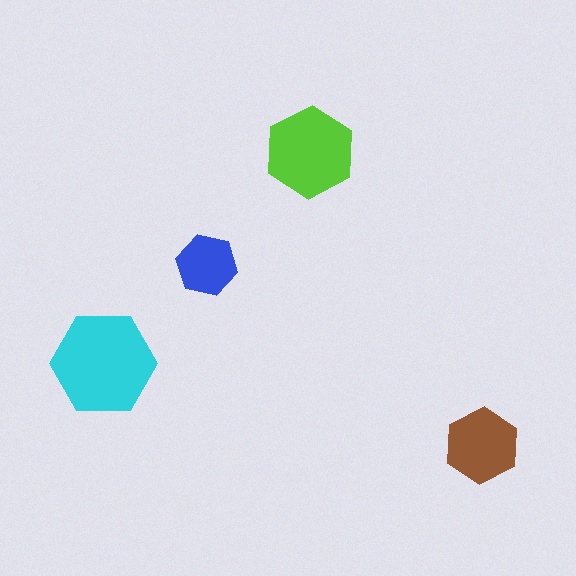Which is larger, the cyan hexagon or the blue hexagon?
The cyan one.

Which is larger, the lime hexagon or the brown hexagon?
The lime one.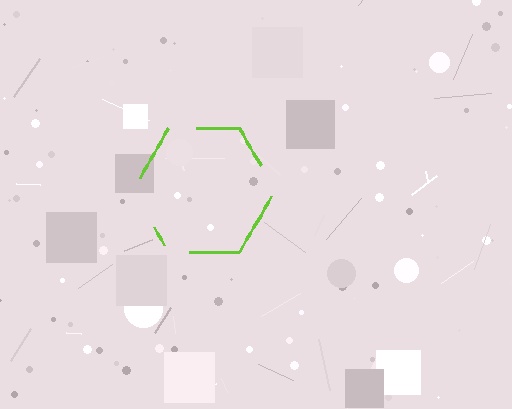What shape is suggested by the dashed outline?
The dashed outline suggests a hexagon.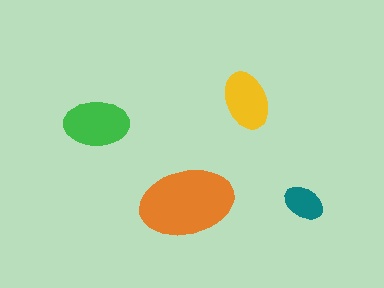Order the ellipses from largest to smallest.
the orange one, the green one, the yellow one, the teal one.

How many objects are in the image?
There are 4 objects in the image.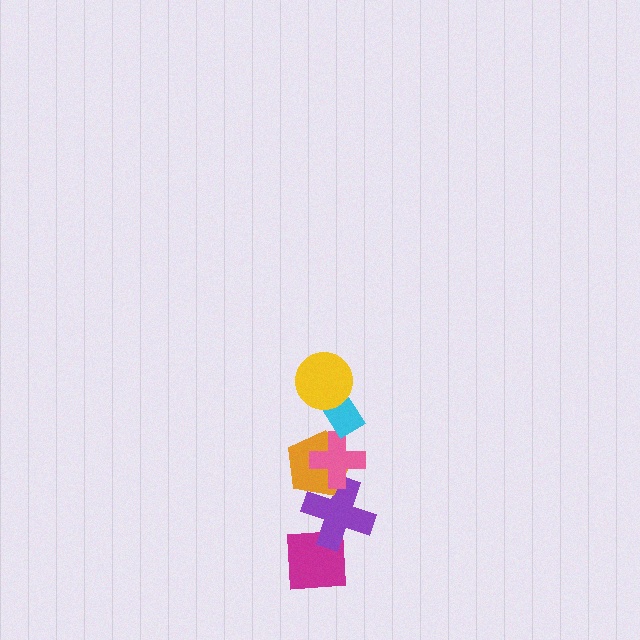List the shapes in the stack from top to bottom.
From top to bottom: the yellow circle, the cyan rectangle, the pink cross, the orange pentagon, the purple cross, the magenta square.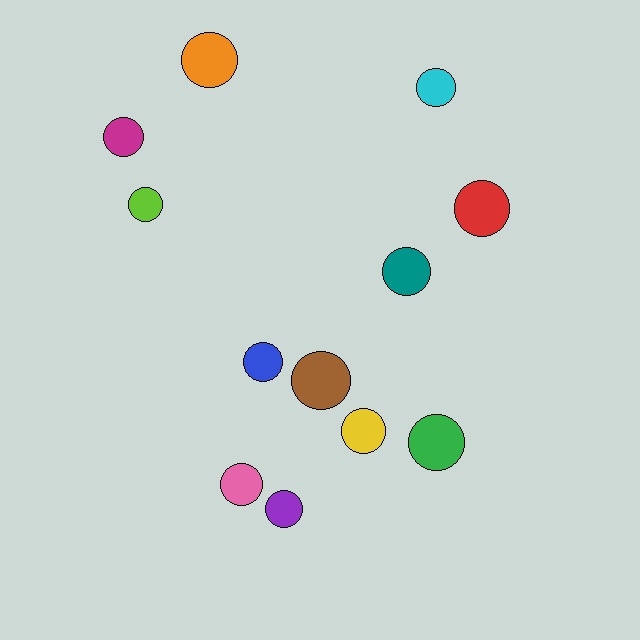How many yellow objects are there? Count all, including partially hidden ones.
There is 1 yellow object.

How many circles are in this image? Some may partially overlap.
There are 12 circles.